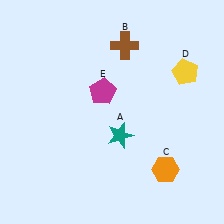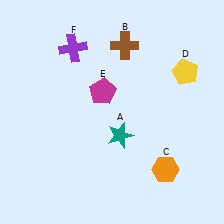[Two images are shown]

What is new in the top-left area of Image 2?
A purple cross (F) was added in the top-left area of Image 2.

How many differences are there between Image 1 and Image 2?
There is 1 difference between the two images.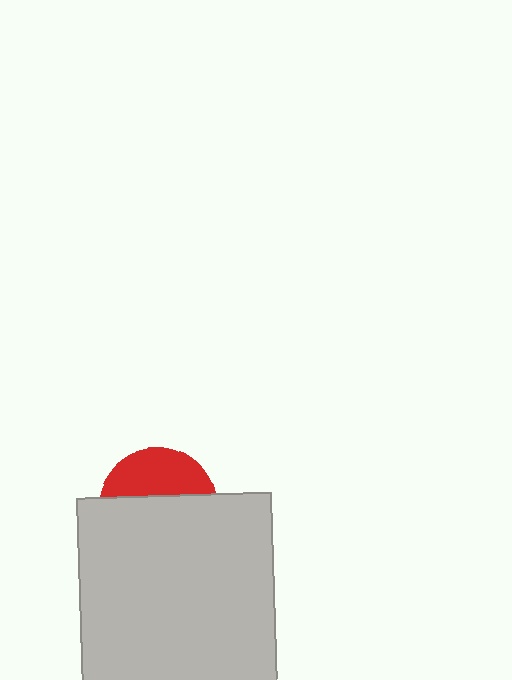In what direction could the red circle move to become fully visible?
The red circle could move up. That would shift it out from behind the light gray rectangle entirely.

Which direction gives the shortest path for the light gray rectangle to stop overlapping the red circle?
Moving down gives the shortest separation.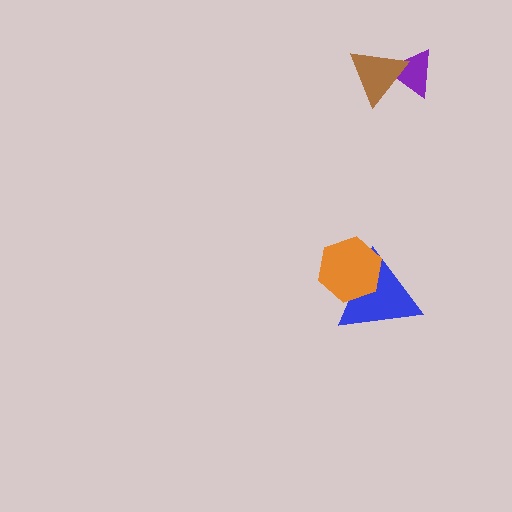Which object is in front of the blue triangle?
The orange hexagon is in front of the blue triangle.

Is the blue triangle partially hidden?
Yes, it is partially covered by another shape.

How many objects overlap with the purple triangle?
1 object overlaps with the purple triangle.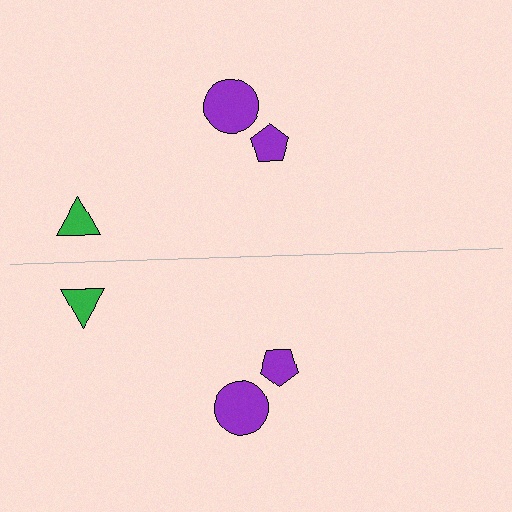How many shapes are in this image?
There are 6 shapes in this image.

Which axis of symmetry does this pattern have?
The pattern has a horizontal axis of symmetry running through the center of the image.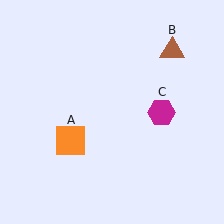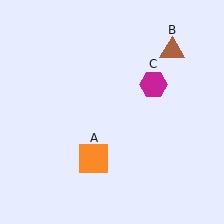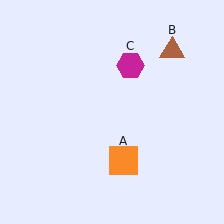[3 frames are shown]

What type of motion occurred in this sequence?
The orange square (object A), magenta hexagon (object C) rotated counterclockwise around the center of the scene.